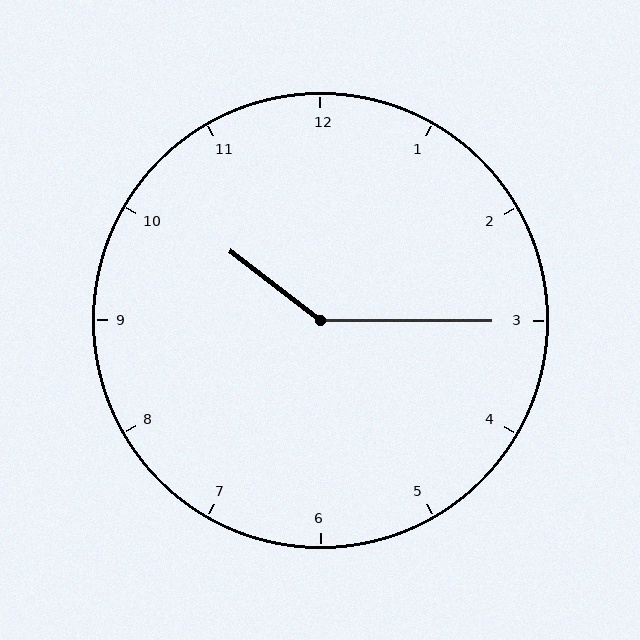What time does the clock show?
10:15.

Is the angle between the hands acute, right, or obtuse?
It is obtuse.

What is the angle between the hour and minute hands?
Approximately 142 degrees.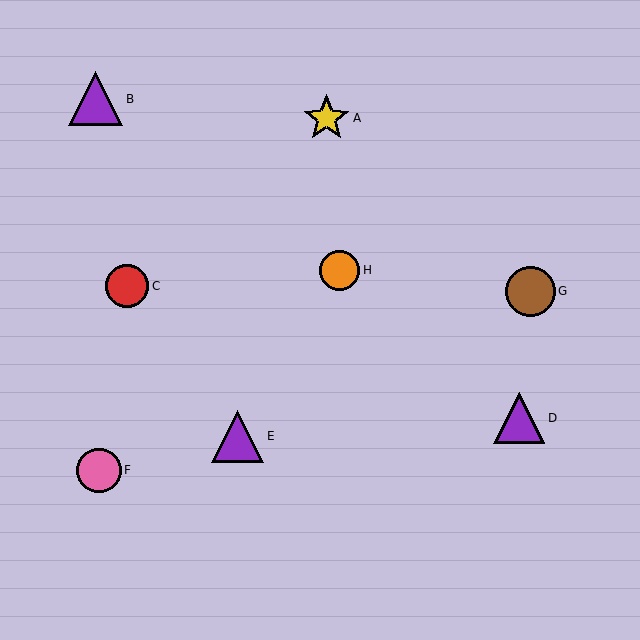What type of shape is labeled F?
Shape F is a pink circle.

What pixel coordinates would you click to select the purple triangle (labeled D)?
Click at (519, 418) to select the purple triangle D.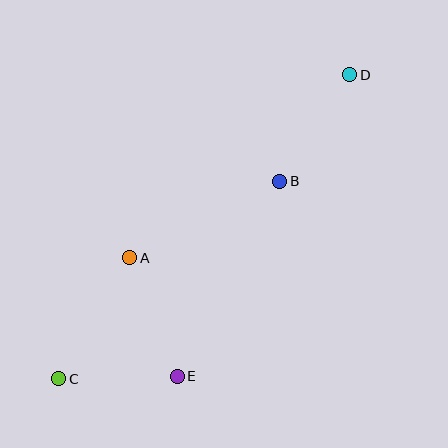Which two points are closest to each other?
Points C and E are closest to each other.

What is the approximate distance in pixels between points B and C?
The distance between B and C is approximately 296 pixels.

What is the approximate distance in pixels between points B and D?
The distance between B and D is approximately 128 pixels.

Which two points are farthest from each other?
Points C and D are farthest from each other.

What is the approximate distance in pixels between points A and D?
The distance between A and D is approximately 287 pixels.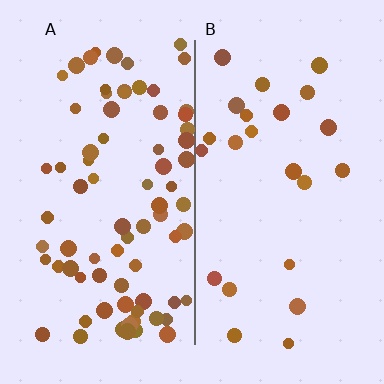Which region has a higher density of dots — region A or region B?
A (the left).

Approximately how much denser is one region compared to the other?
Approximately 3.2× — region A over region B.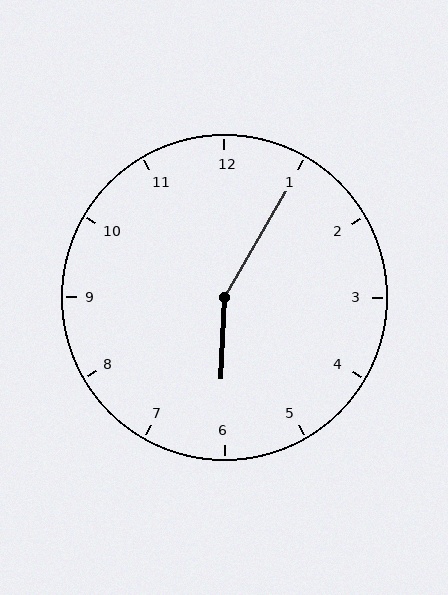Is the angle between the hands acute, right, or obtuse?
It is obtuse.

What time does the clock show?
6:05.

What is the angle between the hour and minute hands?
Approximately 152 degrees.